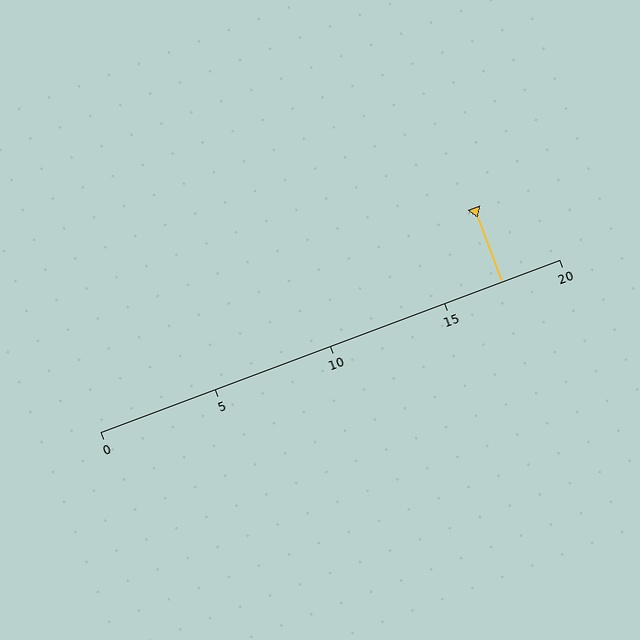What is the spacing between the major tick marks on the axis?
The major ticks are spaced 5 apart.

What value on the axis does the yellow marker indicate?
The marker indicates approximately 17.5.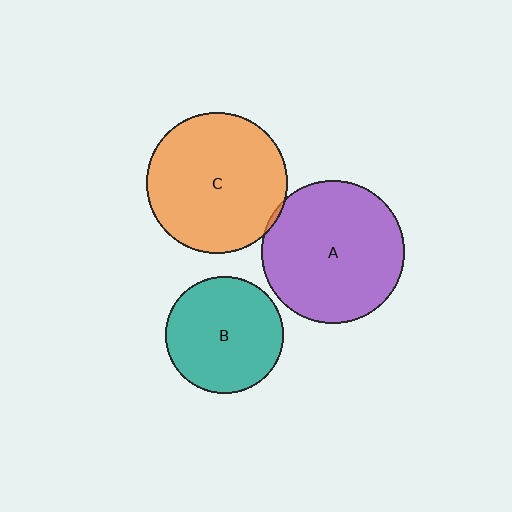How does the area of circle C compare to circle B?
Approximately 1.4 times.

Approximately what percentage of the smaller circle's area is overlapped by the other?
Approximately 5%.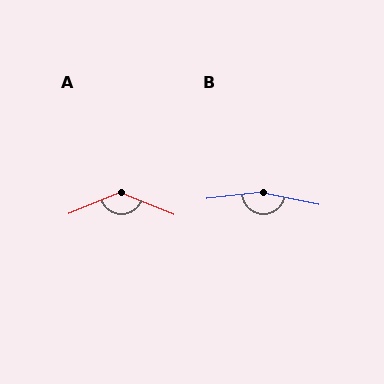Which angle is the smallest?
A, at approximately 135 degrees.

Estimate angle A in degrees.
Approximately 135 degrees.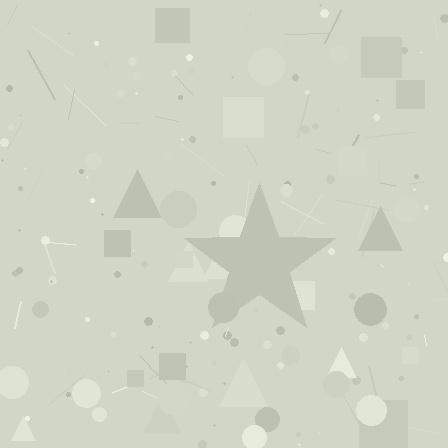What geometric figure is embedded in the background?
A star is embedded in the background.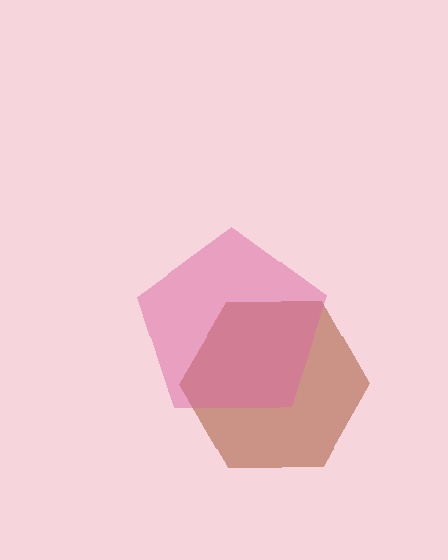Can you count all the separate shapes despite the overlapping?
Yes, there are 2 separate shapes.